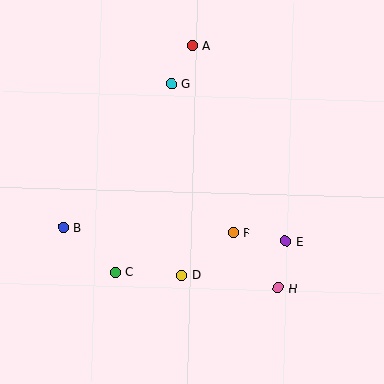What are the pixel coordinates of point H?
Point H is at (278, 288).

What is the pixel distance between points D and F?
The distance between D and F is 67 pixels.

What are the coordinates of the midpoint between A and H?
The midpoint between A and H is at (235, 167).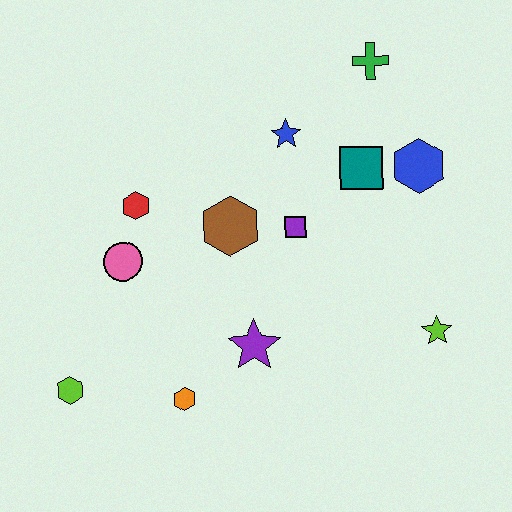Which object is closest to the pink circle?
The red hexagon is closest to the pink circle.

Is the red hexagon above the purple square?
Yes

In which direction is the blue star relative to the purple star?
The blue star is above the purple star.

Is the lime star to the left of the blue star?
No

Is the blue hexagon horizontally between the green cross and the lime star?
Yes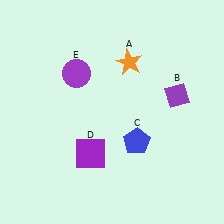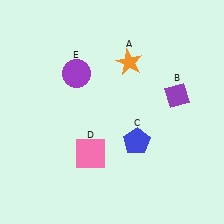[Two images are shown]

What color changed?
The square (D) changed from purple in Image 1 to pink in Image 2.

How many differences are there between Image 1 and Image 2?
There is 1 difference between the two images.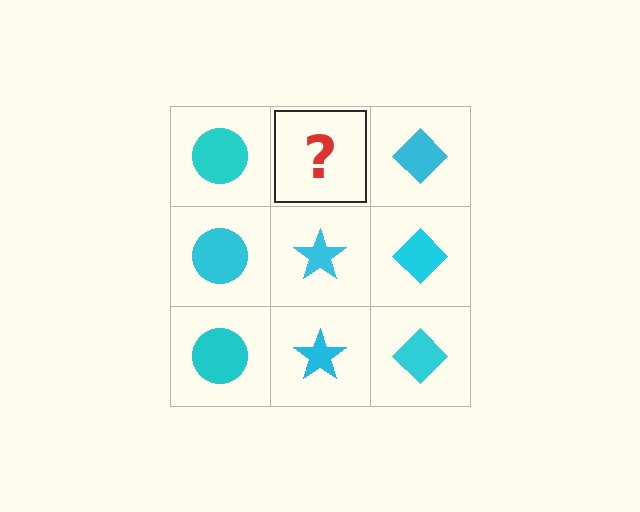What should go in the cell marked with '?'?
The missing cell should contain a cyan star.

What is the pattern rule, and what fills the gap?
The rule is that each column has a consistent shape. The gap should be filled with a cyan star.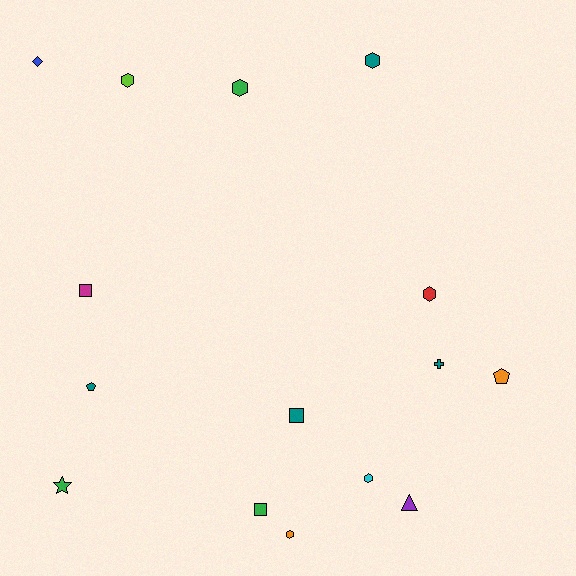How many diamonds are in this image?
There is 1 diamond.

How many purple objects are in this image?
There is 1 purple object.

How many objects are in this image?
There are 15 objects.